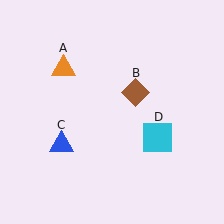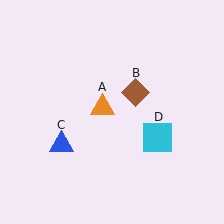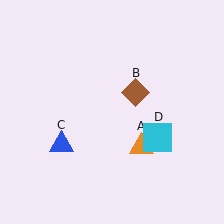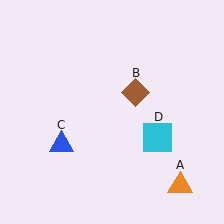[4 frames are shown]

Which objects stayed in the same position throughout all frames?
Brown diamond (object B) and blue triangle (object C) and cyan square (object D) remained stationary.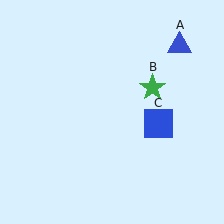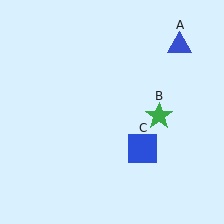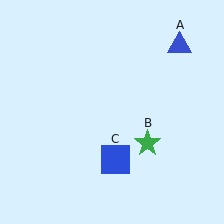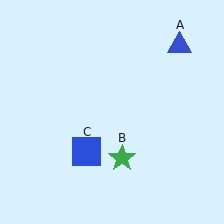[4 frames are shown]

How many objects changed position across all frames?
2 objects changed position: green star (object B), blue square (object C).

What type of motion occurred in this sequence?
The green star (object B), blue square (object C) rotated clockwise around the center of the scene.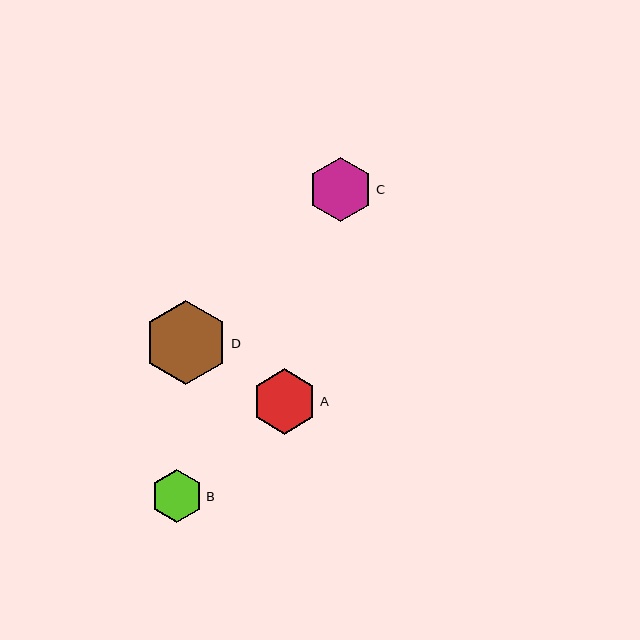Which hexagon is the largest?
Hexagon D is the largest with a size of approximately 84 pixels.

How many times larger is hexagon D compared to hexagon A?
Hexagon D is approximately 1.3 times the size of hexagon A.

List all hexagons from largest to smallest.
From largest to smallest: D, A, C, B.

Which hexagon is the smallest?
Hexagon B is the smallest with a size of approximately 52 pixels.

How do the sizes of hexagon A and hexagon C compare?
Hexagon A and hexagon C are approximately the same size.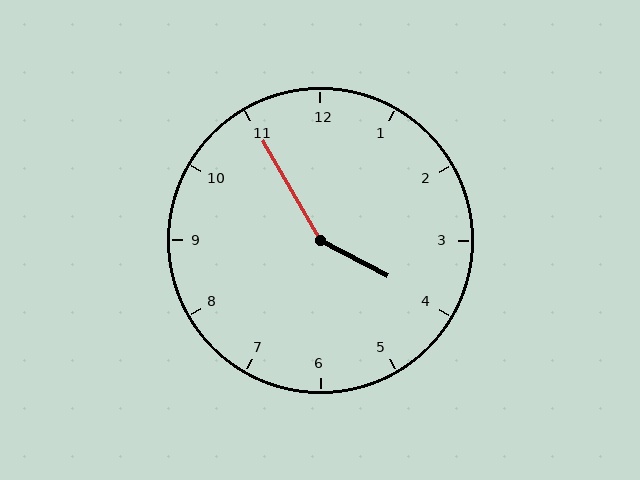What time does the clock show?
3:55.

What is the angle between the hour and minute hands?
Approximately 148 degrees.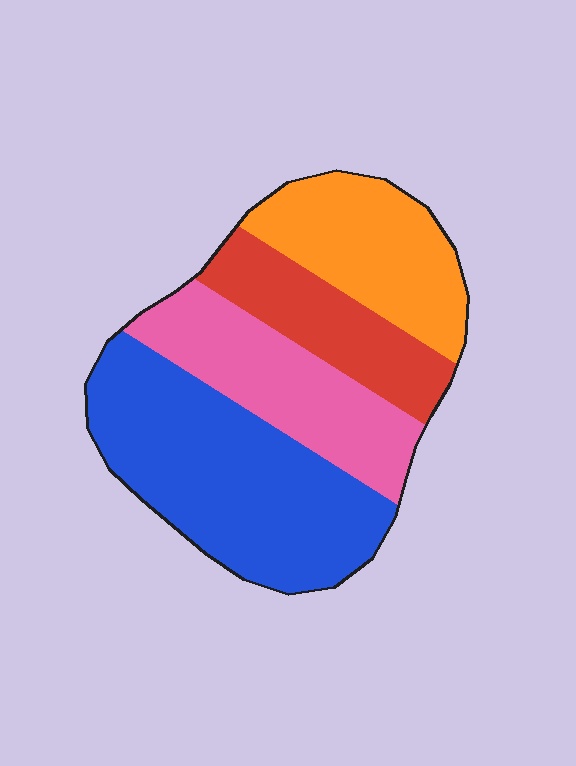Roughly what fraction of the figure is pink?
Pink covers about 25% of the figure.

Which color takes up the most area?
Blue, at roughly 40%.